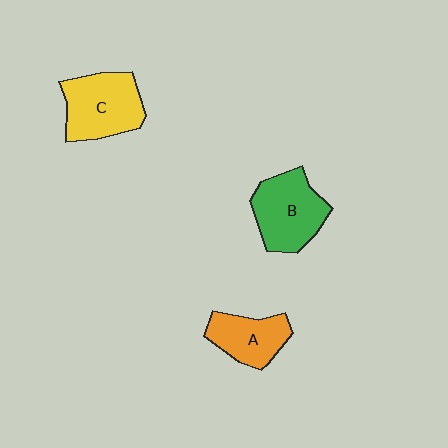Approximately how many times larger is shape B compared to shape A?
Approximately 1.4 times.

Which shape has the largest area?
Shape C (yellow).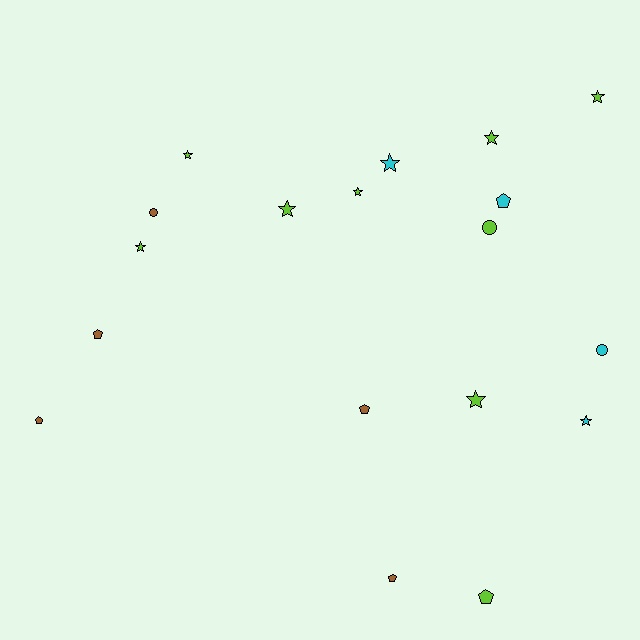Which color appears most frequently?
Lime, with 9 objects.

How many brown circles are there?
There is 1 brown circle.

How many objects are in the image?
There are 18 objects.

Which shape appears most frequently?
Star, with 9 objects.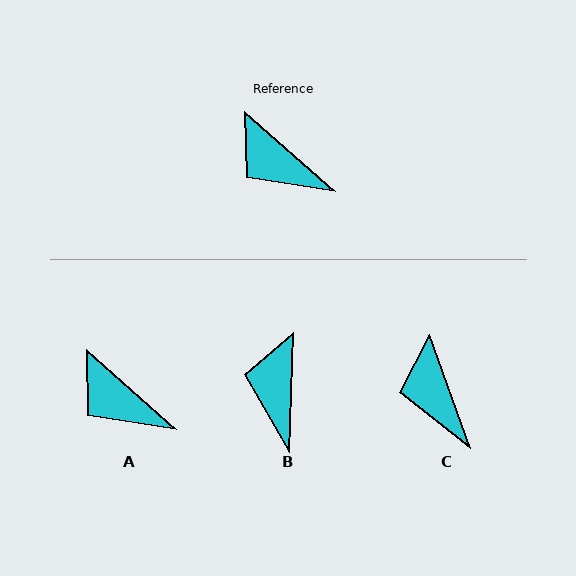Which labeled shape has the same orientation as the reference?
A.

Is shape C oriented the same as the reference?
No, it is off by about 29 degrees.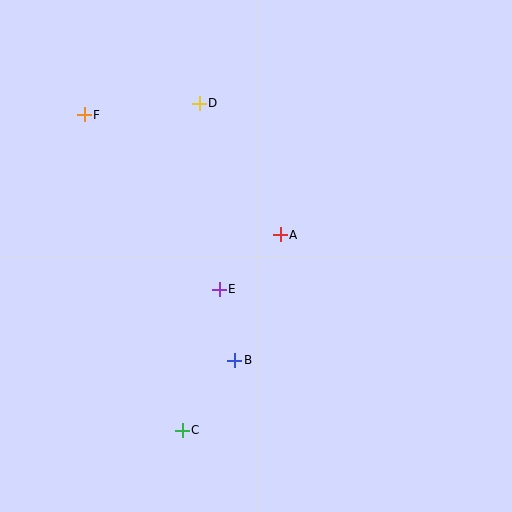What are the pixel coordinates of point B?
Point B is at (235, 360).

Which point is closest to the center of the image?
Point A at (280, 235) is closest to the center.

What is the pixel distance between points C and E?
The distance between C and E is 146 pixels.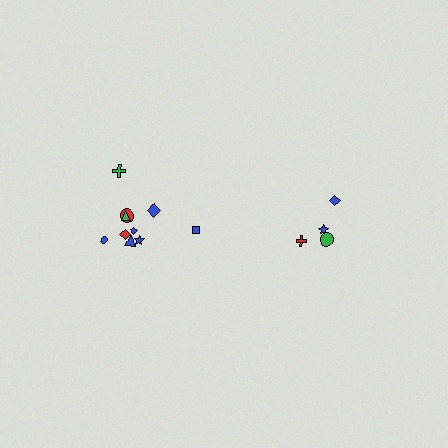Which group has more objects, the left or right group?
The left group.